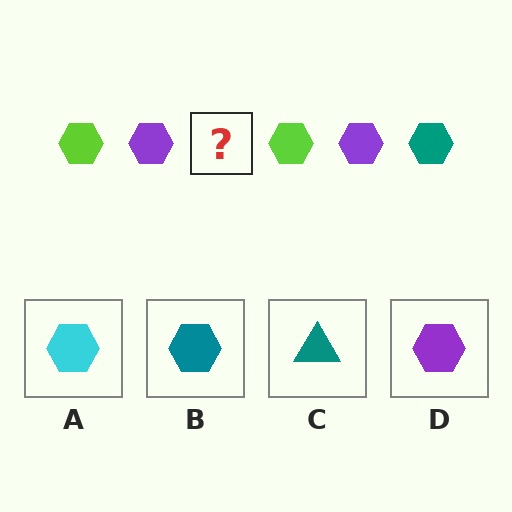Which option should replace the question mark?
Option B.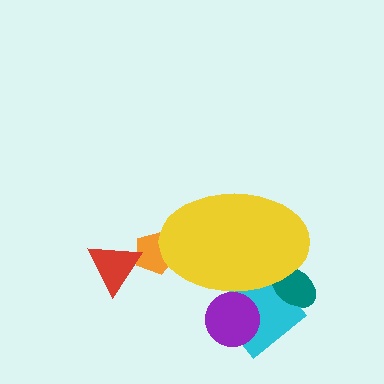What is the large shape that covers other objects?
A yellow ellipse.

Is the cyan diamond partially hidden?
Yes, the cyan diamond is partially hidden behind the yellow ellipse.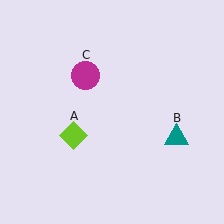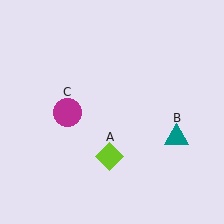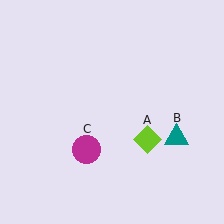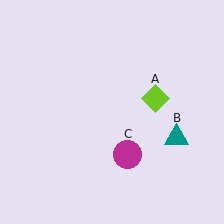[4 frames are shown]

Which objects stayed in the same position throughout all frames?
Teal triangle (object B) remained stationary.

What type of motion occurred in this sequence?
The lime diamond (object A), magenta circle (object C) rotated counterclockwise around the center of the scene.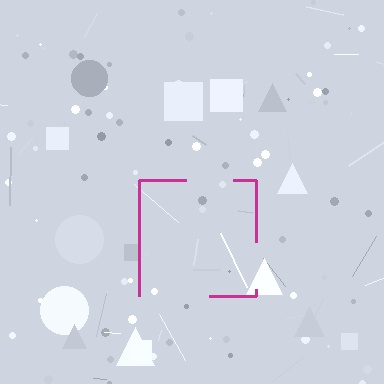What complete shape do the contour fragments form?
The contour fragments form a square.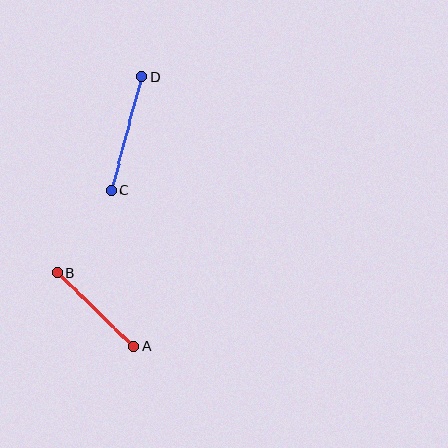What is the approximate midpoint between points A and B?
The midpoint is at approximately (95, 310) pixels.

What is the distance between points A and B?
The distance is approximately 106 pixels.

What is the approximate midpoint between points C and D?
The midpoint is at approximately (127, 134) pixels.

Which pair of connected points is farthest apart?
Points C and D are farthest apart.